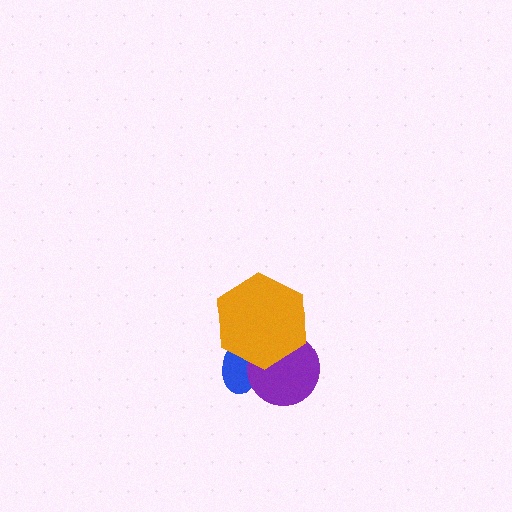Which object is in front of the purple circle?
The orange hexagon is in front of the purple circle.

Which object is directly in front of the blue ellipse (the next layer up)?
The purple circle is directly in front of the blue ellipse.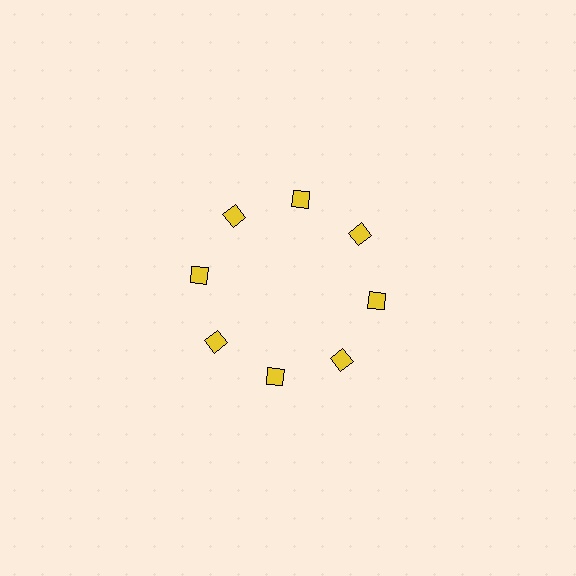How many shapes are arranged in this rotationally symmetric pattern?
There are 8 shapes, arranged in 8 groups of 1.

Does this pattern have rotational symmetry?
Yes, this pattern has 8-fold rotational symmetry. It looks the same after rotating 45 degrees around the center.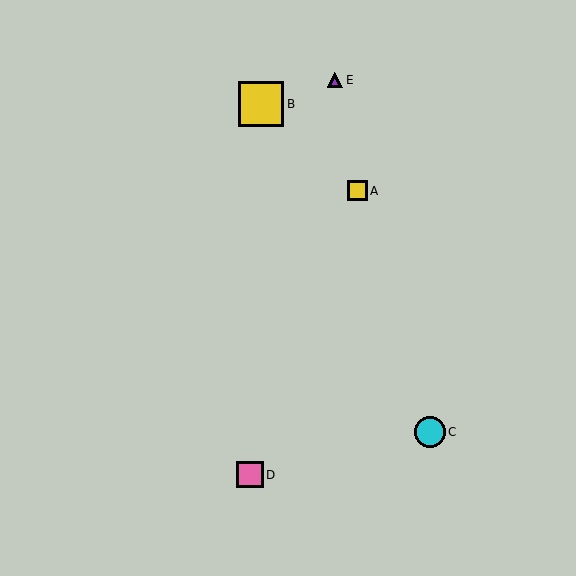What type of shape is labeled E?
Shape E is a purple triangle.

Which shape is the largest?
The yellow square (labeled B) is the largest.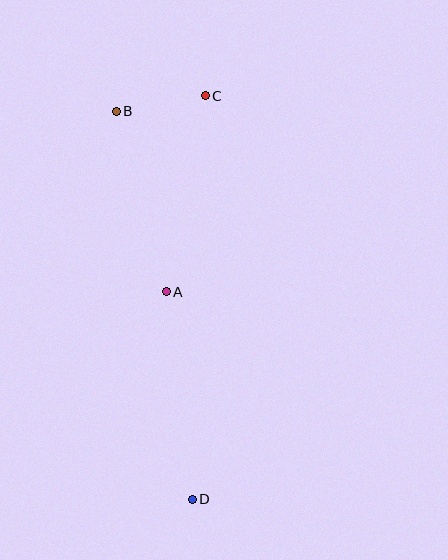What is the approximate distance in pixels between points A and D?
The distance between A and D is approximately 209 pixels.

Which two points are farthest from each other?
Points C and D are farthest from each other.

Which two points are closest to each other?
Points B and C are closest to each other.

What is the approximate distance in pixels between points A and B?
The distance between A and B is approximately 187 pixels.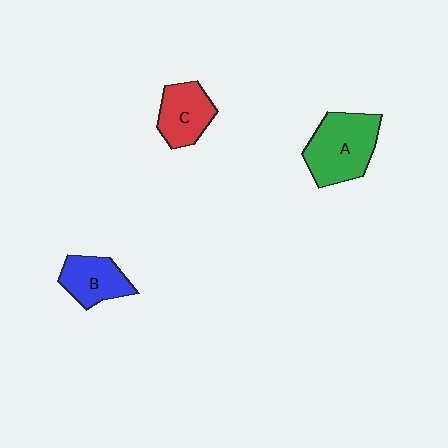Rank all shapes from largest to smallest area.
From largest to smallest: A (green), C (red), B (blue).